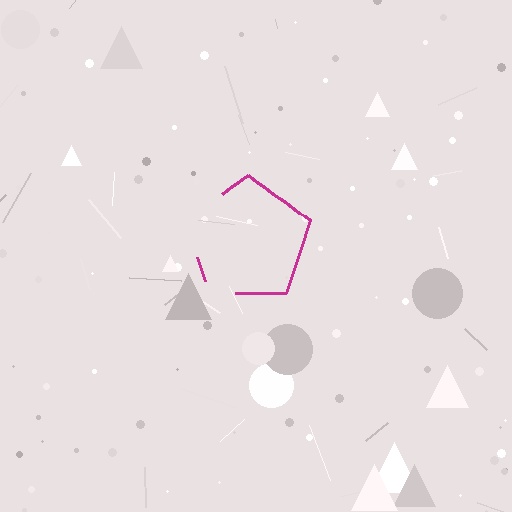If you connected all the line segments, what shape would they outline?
They would outline a pentagon.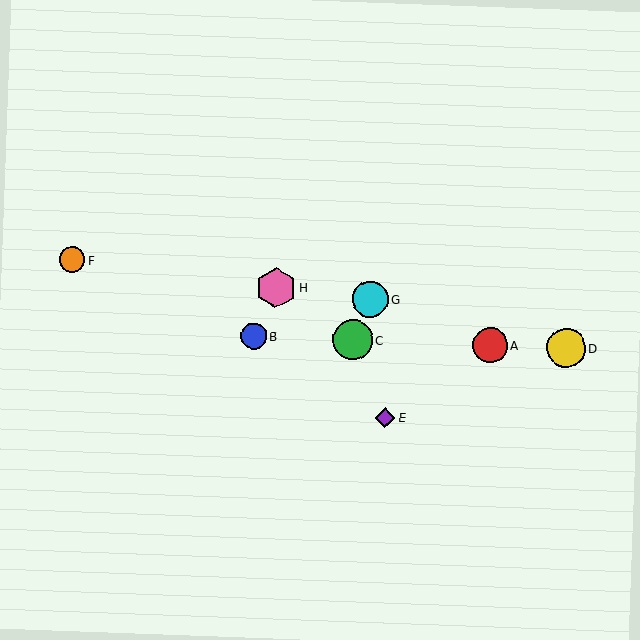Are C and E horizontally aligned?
No, C is at y≈340 and E is at y≈418.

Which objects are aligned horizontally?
Objects A, B, C, D are aligned horizontally.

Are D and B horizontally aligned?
Yes, both are at y≈348.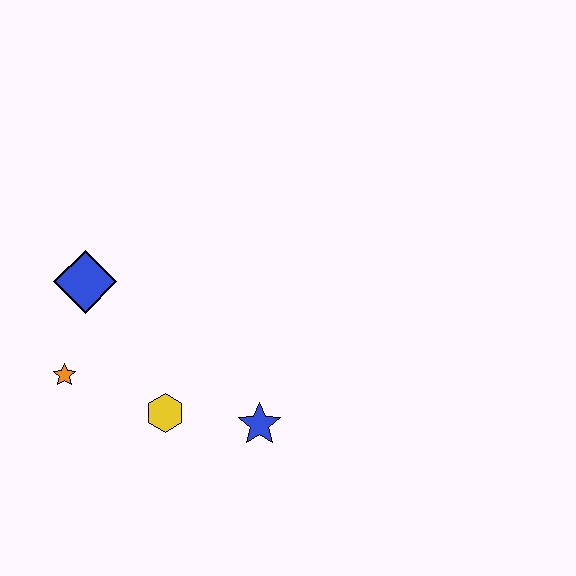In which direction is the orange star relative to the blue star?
The orange star is to the left of the blue star.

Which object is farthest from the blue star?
The blue diamond is farthest from the blue star.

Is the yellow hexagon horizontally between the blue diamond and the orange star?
No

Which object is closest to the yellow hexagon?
The blue star is closest to the yellow hexagon.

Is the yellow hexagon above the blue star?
Yes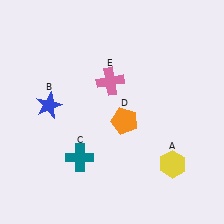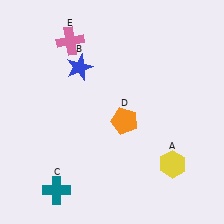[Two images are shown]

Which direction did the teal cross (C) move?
The teal cross (C) moved down.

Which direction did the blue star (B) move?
The blue star (B) moved up.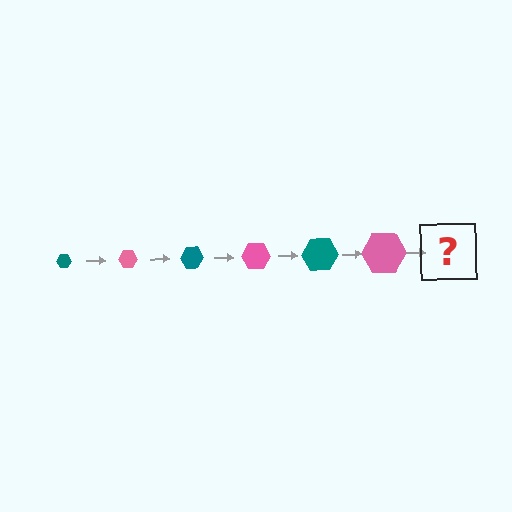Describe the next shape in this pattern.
It should be a teal hexagon, larger than the previous one.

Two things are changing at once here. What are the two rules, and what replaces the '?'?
The two rules are that the hexagon grows larger each step and the color cycles through teal and pink. The '?' should be a teal hexagon, larger than the previous one.